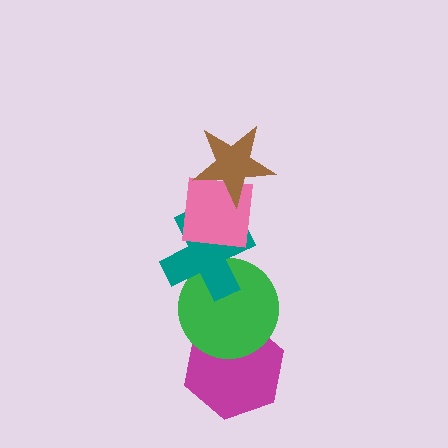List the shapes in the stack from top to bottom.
From top to bottom: the brown star, the pink square, the teal cross, the green circle, the magenta hexagon.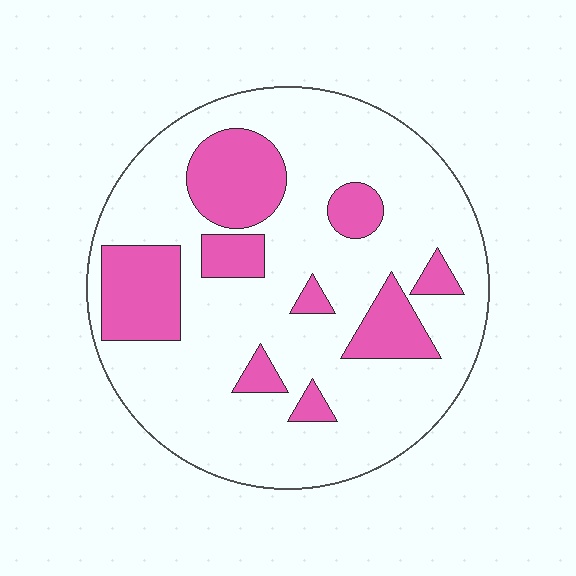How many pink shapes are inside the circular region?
9.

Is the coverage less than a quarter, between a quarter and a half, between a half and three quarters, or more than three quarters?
Less than a quarter.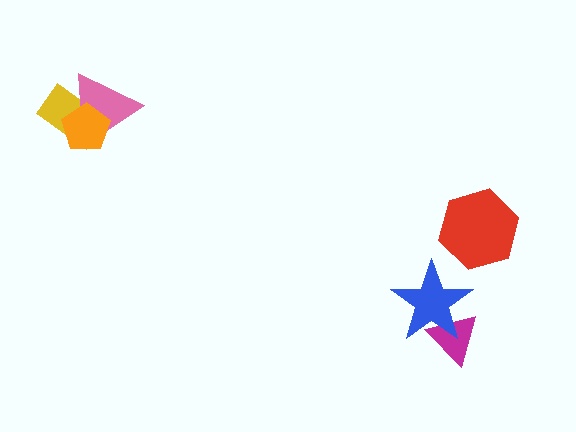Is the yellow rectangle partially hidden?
Yes, it is partially covered by another shape.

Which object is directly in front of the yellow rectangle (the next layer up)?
The pink triangle is directly in front of the yellow rectangle.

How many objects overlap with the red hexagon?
0 objects overlap with the red hexagon.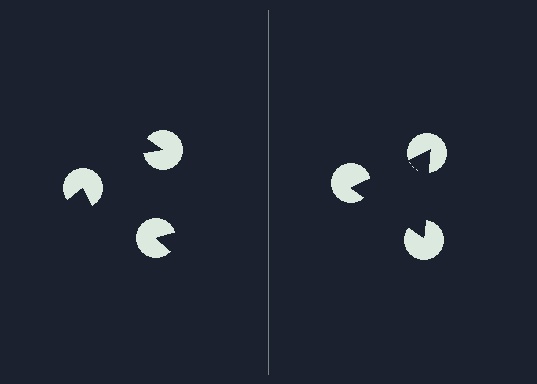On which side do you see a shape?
An illusory triangle appears on the right side. On the left side the wedge cuts are rotated, so no coherent shape forms.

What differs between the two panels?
The pac-man discs are positioned identically on both sides; only the wedge orientations differ. On the right they align to a triangle; on the left they are misaligned.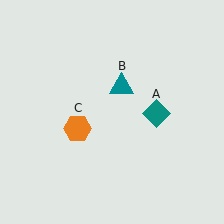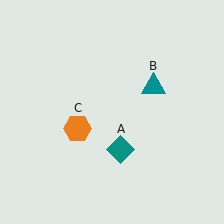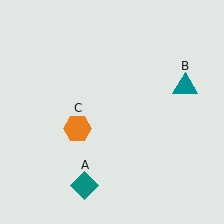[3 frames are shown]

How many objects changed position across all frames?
2 objects changed position: teal diamond (object A), teal triangle (object B).